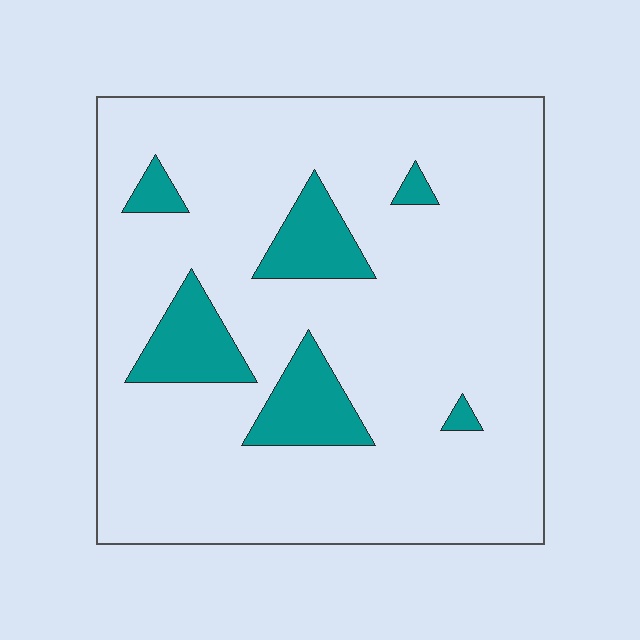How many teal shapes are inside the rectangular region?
6.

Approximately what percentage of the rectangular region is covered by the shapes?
Approximately 15%.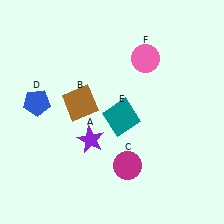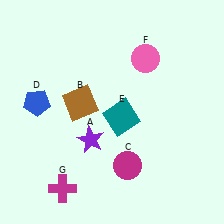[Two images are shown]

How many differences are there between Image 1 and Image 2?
There is 1 difference between the two images.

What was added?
A magenta cross (G) was added in Image 2.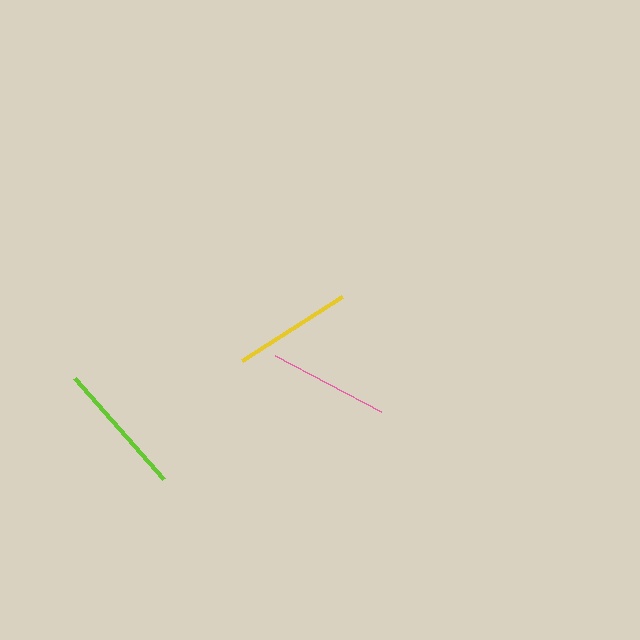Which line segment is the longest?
The lime line is the longest at approximately 136 pixels.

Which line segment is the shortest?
The yellow line is the shortest at approximately 119 pixels.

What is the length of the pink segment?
The pink segment is approximately 120 pixels long.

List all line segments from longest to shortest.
From longest to shortest: lime, pink, yellow.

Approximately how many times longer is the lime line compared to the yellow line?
The lime line is approximately 1.1 times the length of the yellow line.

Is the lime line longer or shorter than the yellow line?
The lime line is longer than the yellow line.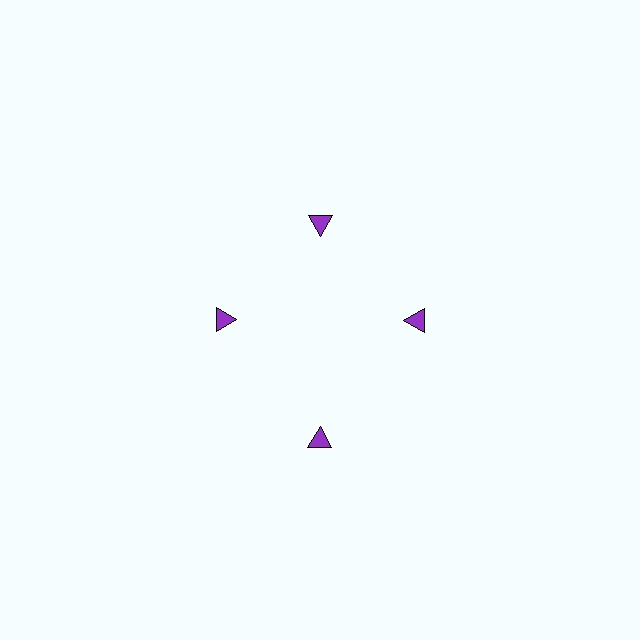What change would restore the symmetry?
The symmetry would be restored by moving it inward, back onto the ring so that all 4 triangles sit at equal angles and equal distance from the center.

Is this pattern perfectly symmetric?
No. The 4 purple triangles are arranged in a ring, but one element near the 6 o'clock position is pushed outward from the center, breaking the 4-fold rotational symmetry.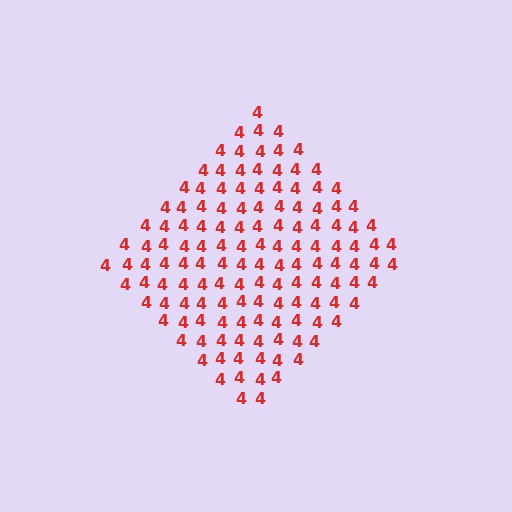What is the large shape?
The large shape is a diamond.